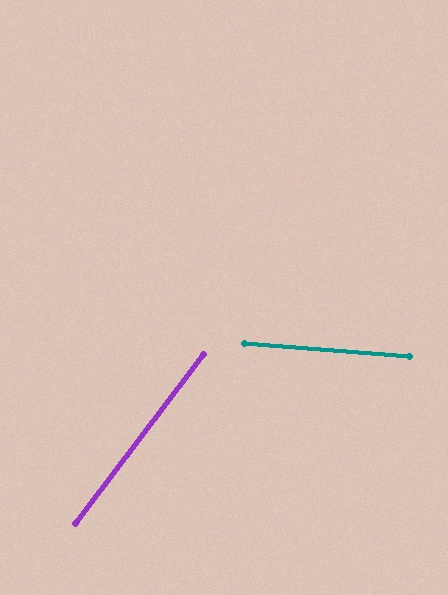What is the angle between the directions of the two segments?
Approximately 57 degrees.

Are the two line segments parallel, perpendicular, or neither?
Neither parallel nor perpendicular — they differ by about 57°.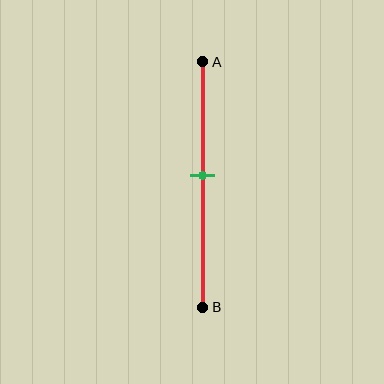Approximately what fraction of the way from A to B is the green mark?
The green mark is approximately 45% of the way from A to B.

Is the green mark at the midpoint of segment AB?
No, the mark is at about 45% from A, not at the 50% midpoint.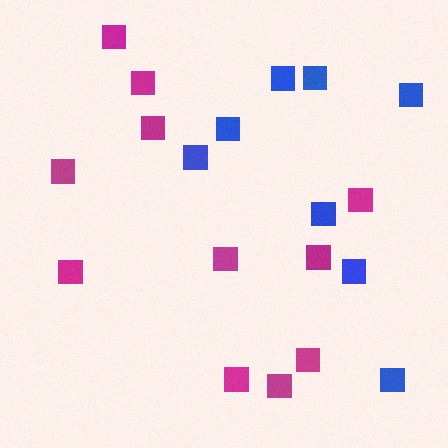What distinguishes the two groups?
There are 2 groups: one group of magenta squares (11) and one group of blue squares (8).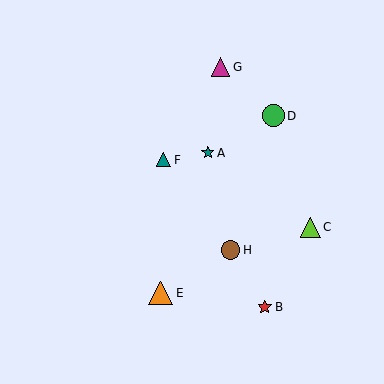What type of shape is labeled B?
Shape B is a red star.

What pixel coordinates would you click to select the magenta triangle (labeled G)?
Click at (221, 67) to select the magenta triangle G.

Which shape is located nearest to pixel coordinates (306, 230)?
The lime triangle (labeled C) at (310, 227) is nearest to that location.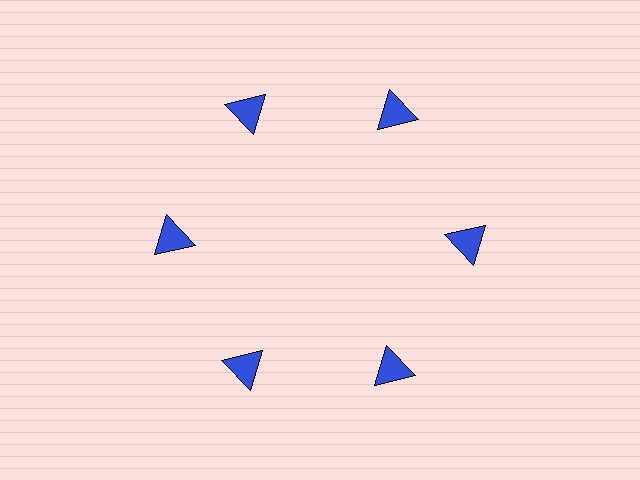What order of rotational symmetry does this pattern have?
This pattern has 6-fold rotational symmetry.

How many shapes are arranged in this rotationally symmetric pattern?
There are 6 shapes, arranged in 6 groups of 1.